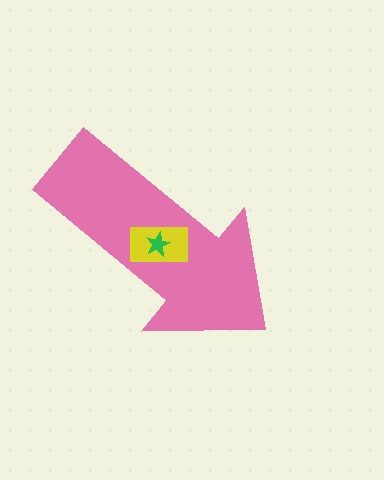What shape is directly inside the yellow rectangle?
The green star.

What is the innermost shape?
The green star.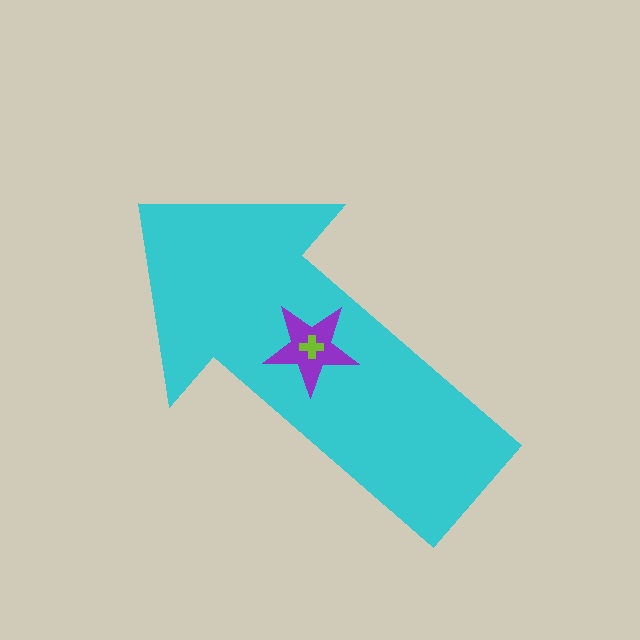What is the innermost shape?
The lime cross.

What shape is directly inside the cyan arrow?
The purple star.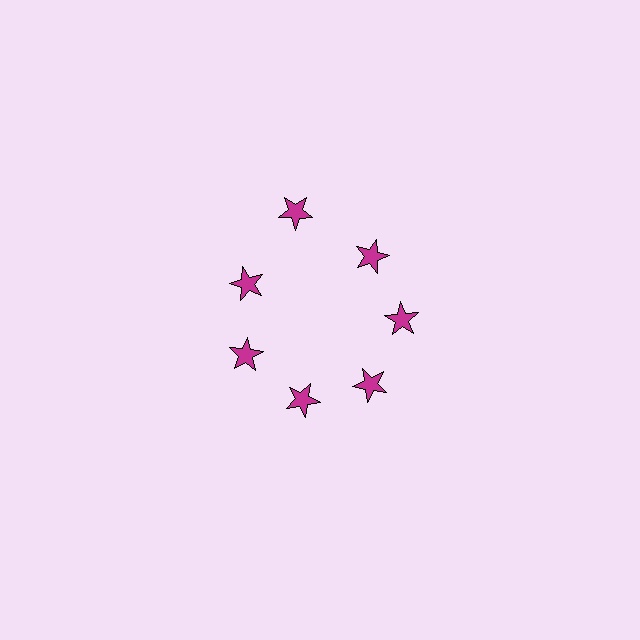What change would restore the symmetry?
The symmetry would be restored by moving it inward, back onto the ring so that all 7 stars sit at equal angles and equal distance from the center.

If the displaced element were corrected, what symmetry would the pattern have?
It would have 7-fold rotational symmetry — the pattern would map onto itself every 51 degrees.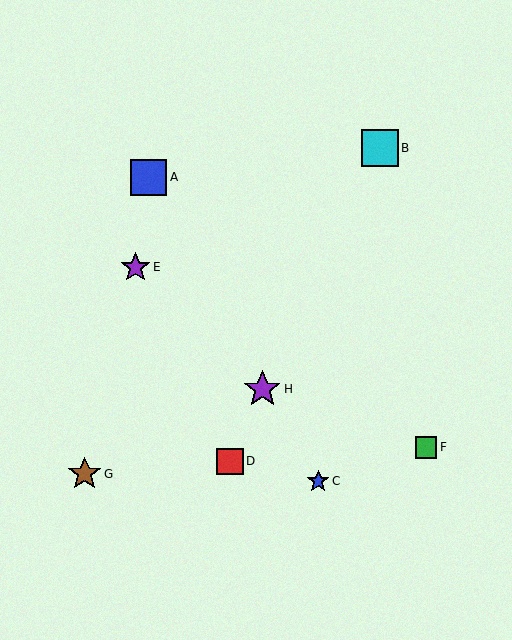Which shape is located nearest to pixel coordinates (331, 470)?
The blue star (labeled C) at (318, 481) is nearest to that location.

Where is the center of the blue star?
The center of the blue star is at (318, 481).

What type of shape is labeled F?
Shape F is a green square.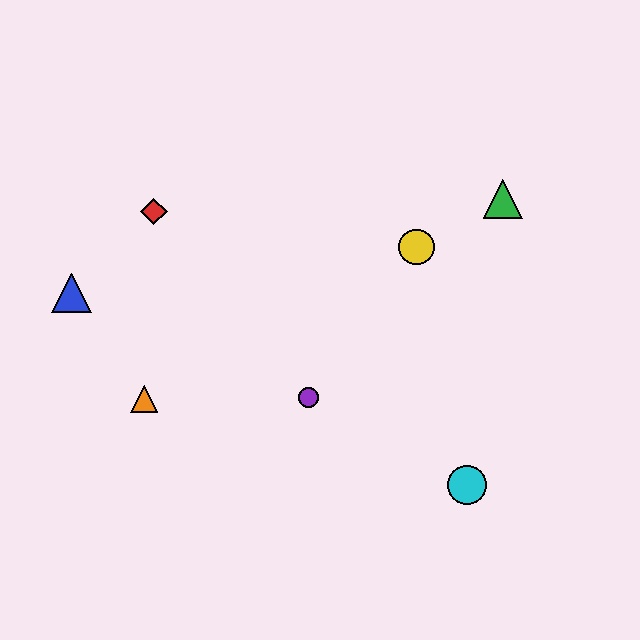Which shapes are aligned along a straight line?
The green triangle, the yellow circle, the orange triangle are aligned along a straight line.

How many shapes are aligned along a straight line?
3 shapes (the green triangle, the yellow circle, the orange triangle) are aligned along a straight line.